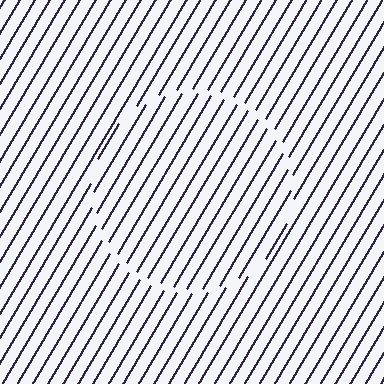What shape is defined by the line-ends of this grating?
An illusory circle. The interior of the shape contains the same grating, shifted by half a period — the contour is defined by the phase discontinuity where line-ends from the inner and outer gratings abut.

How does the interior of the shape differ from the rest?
The interior of the shape contains the same grating, shifted by half a period — the contour is defined by the phase discontinuity where line-ends from the inner and outer gratings abut.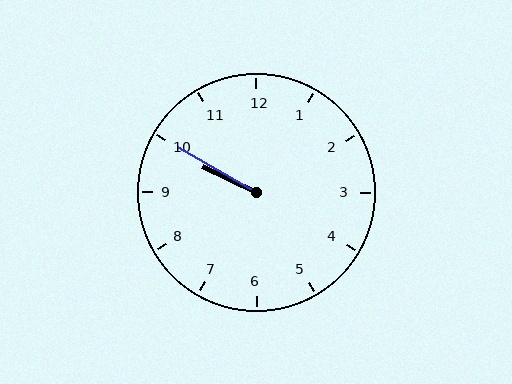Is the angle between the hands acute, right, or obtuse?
It is acute.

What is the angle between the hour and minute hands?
Approximately 5 degrees.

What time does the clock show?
9:50.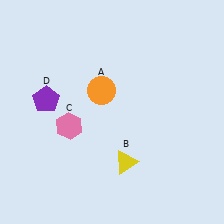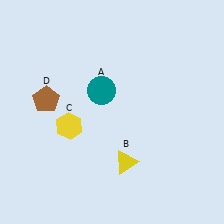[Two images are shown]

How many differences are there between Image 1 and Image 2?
There are 3 differences between the two images.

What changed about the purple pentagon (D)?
In Image 1, D is purple. In Image 2, it changed to brown.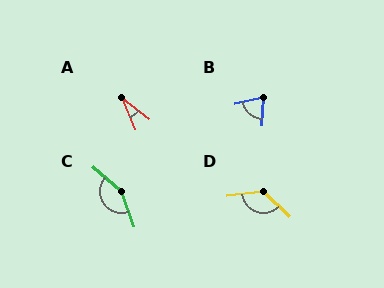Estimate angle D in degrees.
Approximately 128 degrees.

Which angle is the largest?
C, at approximately 150 degrees.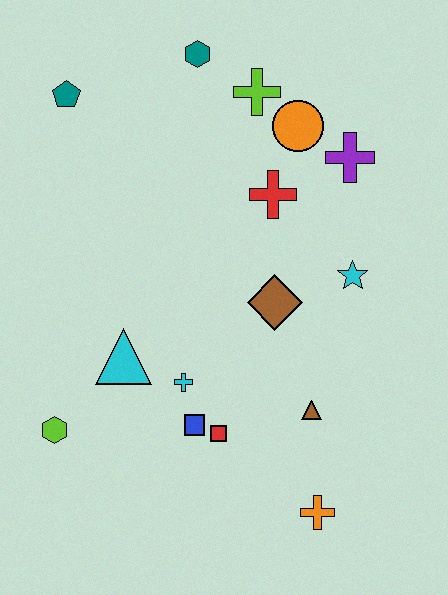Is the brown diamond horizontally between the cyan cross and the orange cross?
Yes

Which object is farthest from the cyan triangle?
The teal hexagon is farthest from the cyan triangle.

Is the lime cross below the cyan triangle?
No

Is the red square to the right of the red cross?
No